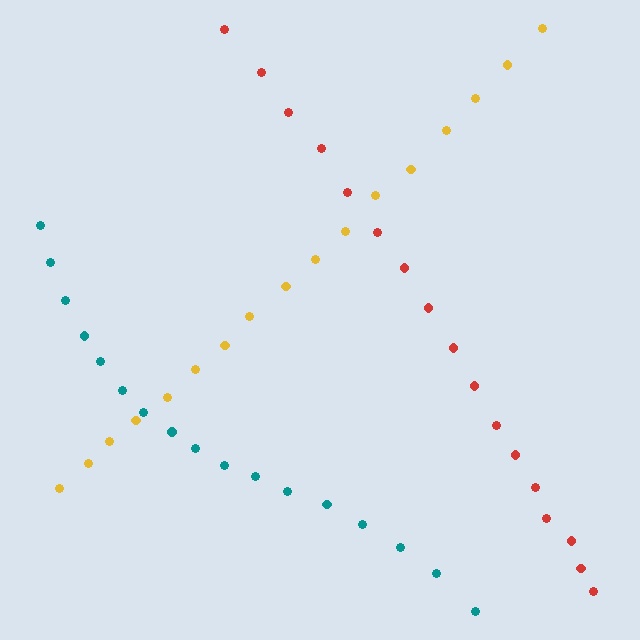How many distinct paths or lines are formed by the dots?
There are 3 distinct paths.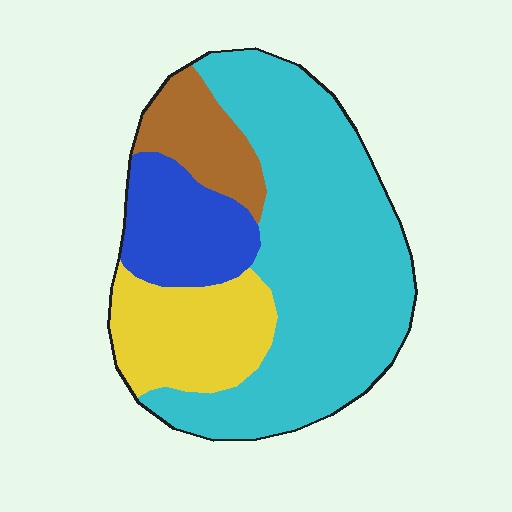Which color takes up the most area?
Cyan, at roughly 55%.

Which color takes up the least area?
Brown, at roughly 10%.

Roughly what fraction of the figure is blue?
Blue covers around 15% of the figure.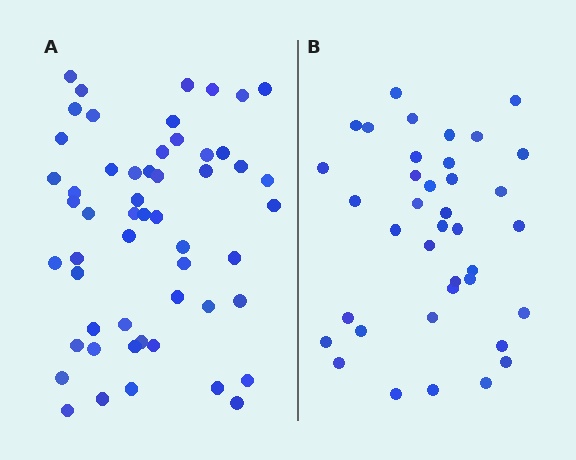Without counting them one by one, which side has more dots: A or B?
Region A (the left region) has more dots.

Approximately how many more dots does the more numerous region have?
Region A has approximately 15 more dots than region B.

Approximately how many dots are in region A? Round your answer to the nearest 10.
About 50 dots. (The exact count is 54, which rounds to 50.)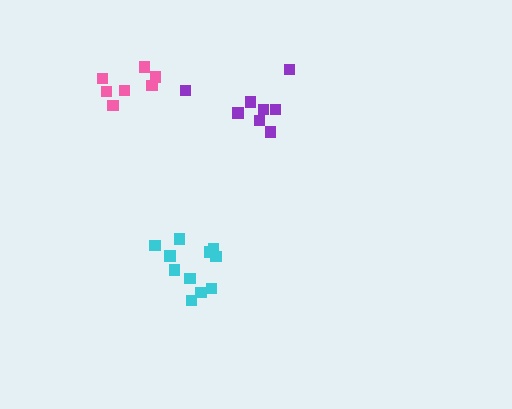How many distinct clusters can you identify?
There are 3 distinct clusters.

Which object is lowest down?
The cyan cluster is bottommost.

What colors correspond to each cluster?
The clusters are colored: pink, purple, cyan.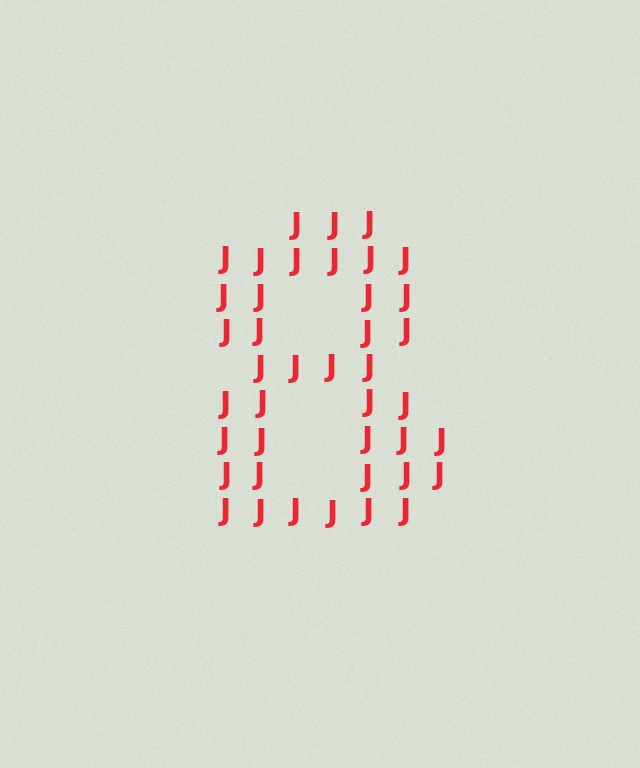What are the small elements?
The small elements are letter J's.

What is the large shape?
The large shape is the digit 8.